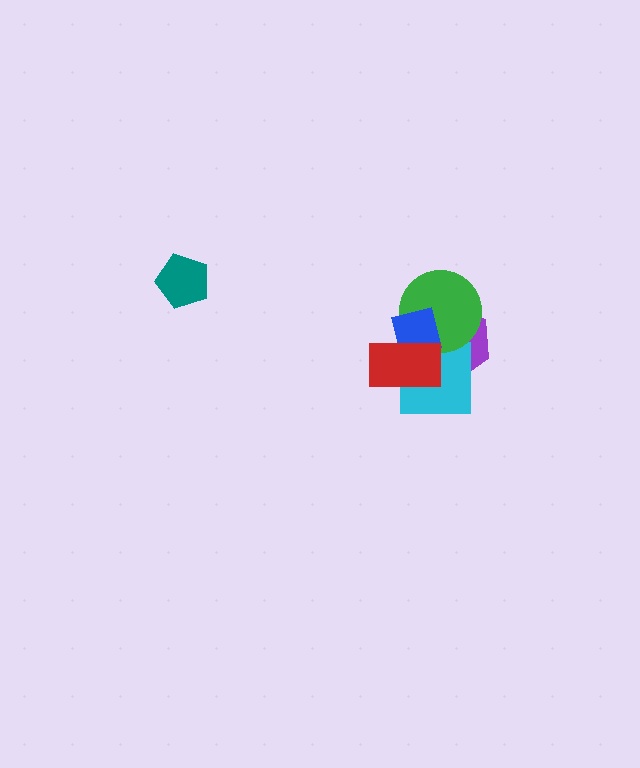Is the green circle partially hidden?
Yes, it is partially covered by another shape.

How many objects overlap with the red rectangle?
4 objects overlap with the red rectangle.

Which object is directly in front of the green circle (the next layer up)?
The blue square is directly in front of the green circle.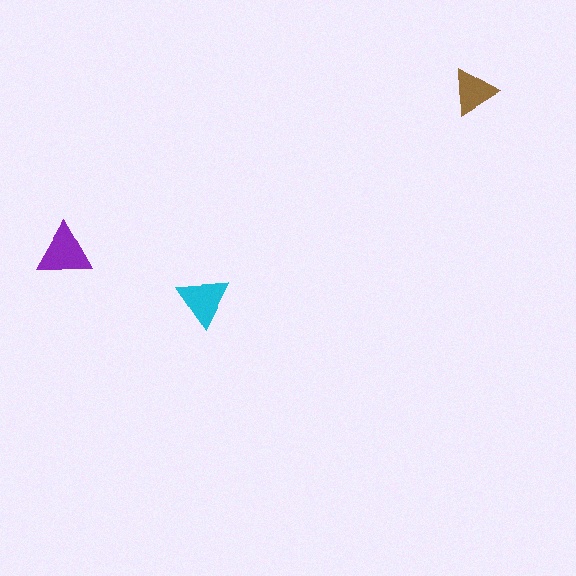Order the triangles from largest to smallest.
the purple one, the cyan one, the brown one.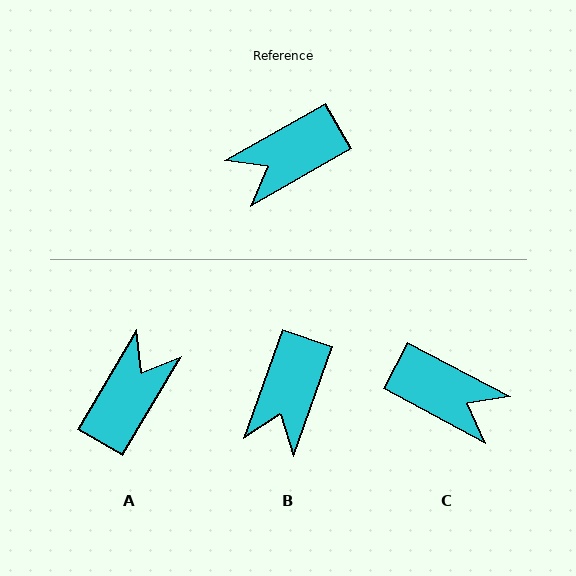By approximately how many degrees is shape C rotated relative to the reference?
Approximately 122 degrees counter-clockwise.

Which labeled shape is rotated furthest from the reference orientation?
A, about 151 degrees away.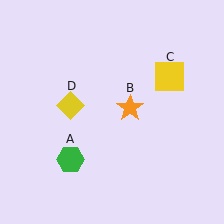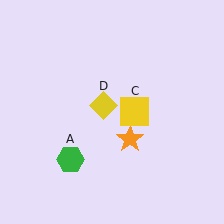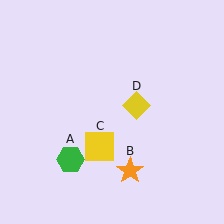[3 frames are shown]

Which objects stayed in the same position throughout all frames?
Green hexagon (object A) remained stationary.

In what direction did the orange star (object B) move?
The orange star (object B) moved down.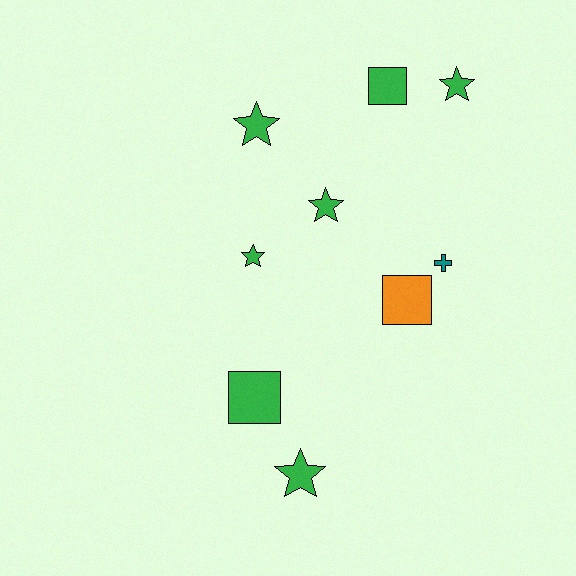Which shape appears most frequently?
Star, with 5 objects.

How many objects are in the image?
There are 9 objects.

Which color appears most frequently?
Green, with 7 objects.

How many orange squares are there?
There is 1 orange square.